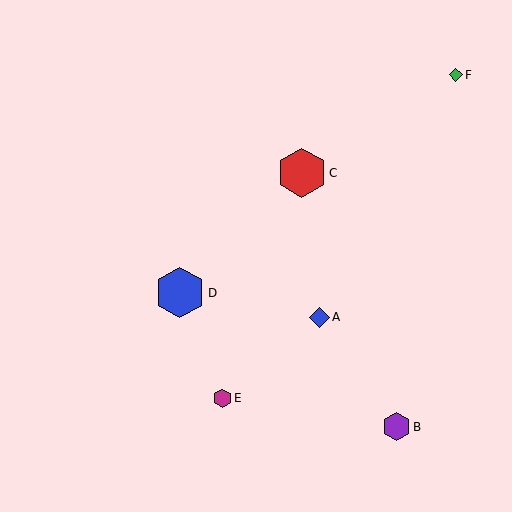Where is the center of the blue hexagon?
The center of the blue hexagon is at (180, 293).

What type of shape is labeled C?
Shape C is a red hexagon.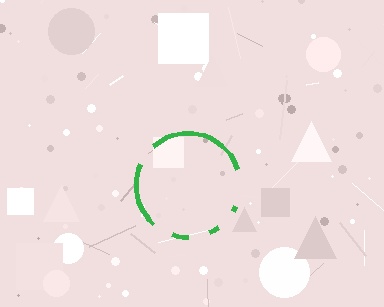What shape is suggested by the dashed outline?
The dashed outline suggests a circle.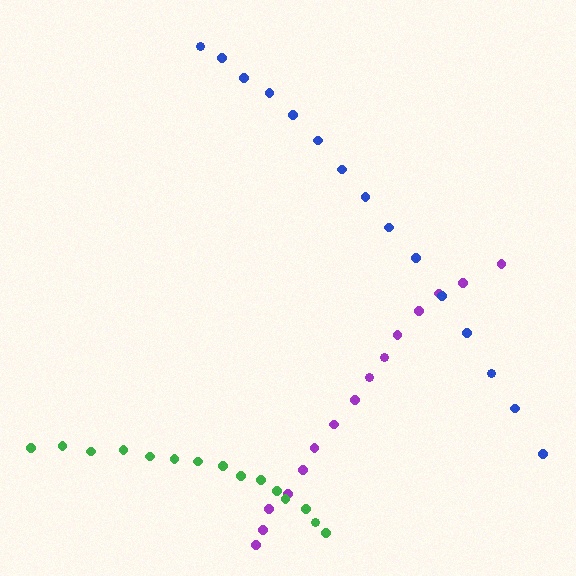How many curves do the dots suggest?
There are 3 distinct paths.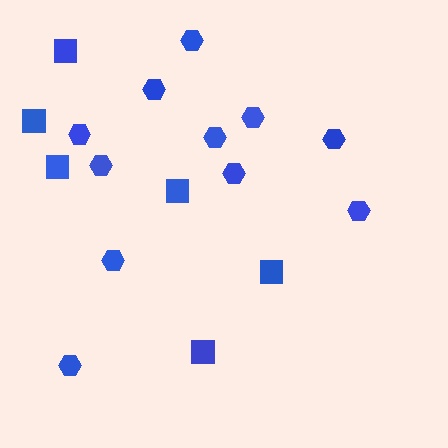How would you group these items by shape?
There are 2 groups: one group of squares (6) and one group of hexagons (11).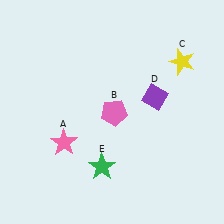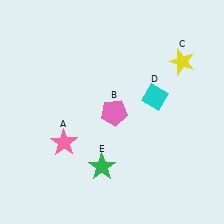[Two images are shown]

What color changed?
The diamond (D) changed from purple in Image 1 to cyan in Image 2.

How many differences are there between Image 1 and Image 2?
There is 1 difference between the two images.